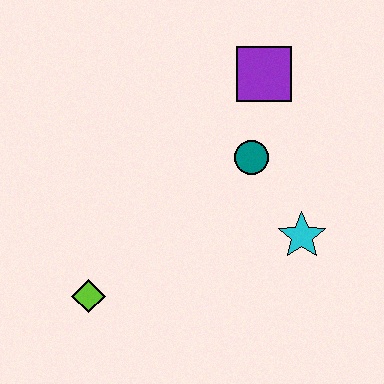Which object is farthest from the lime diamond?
The purple square is farthest from the lime diamond.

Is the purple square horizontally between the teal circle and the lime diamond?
No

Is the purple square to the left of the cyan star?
Yes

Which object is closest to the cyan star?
The teal circle is closest to the cyan star.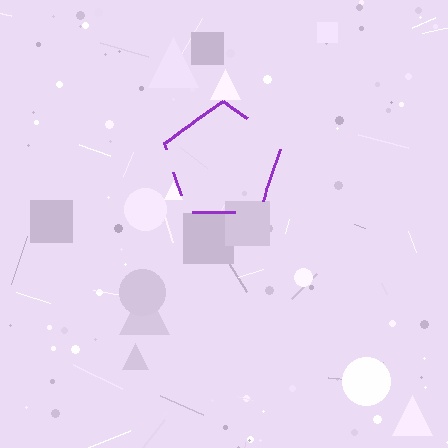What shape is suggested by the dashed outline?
The dashed outline suggests a pentagon.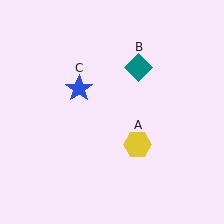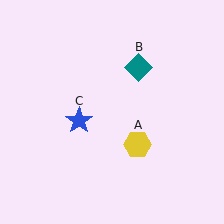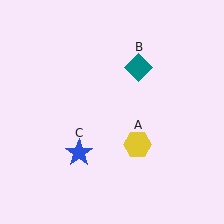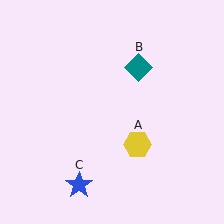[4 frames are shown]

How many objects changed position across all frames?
1 object changed position: blue star (object C).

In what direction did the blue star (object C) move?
The blue star (object C) moved down.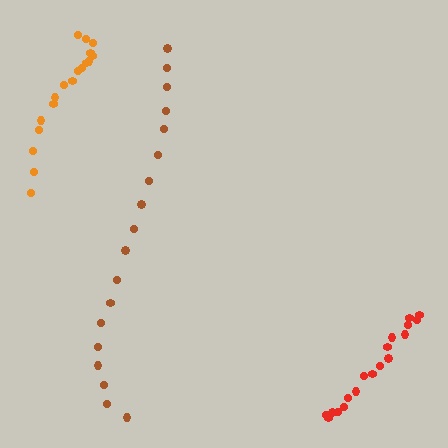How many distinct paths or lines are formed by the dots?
There are 3 distinct paths.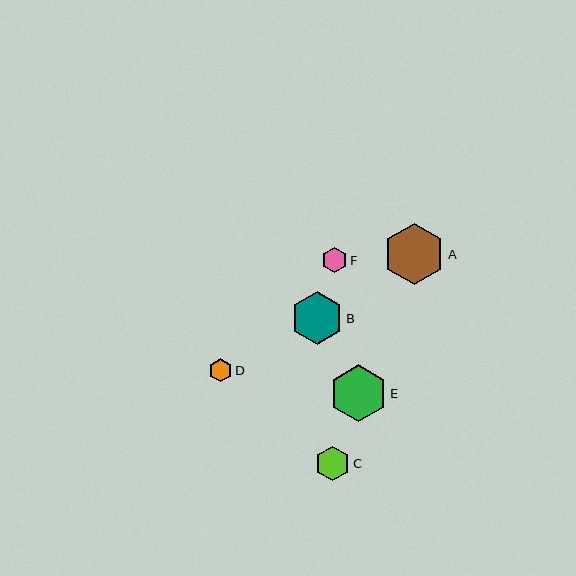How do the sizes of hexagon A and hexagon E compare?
Hexagon A and hexagon E are approximately the same size.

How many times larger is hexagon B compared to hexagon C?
Hexagon B is approximately 1.5 times the size of hexagon C.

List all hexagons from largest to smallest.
From largest to smallest: A, E, B, C, F, D.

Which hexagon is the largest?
Hexagon A is the largest with a size of approximately 61 pixels.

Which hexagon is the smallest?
Hexagon D is the smallest with a size of approximately 23 pixels.